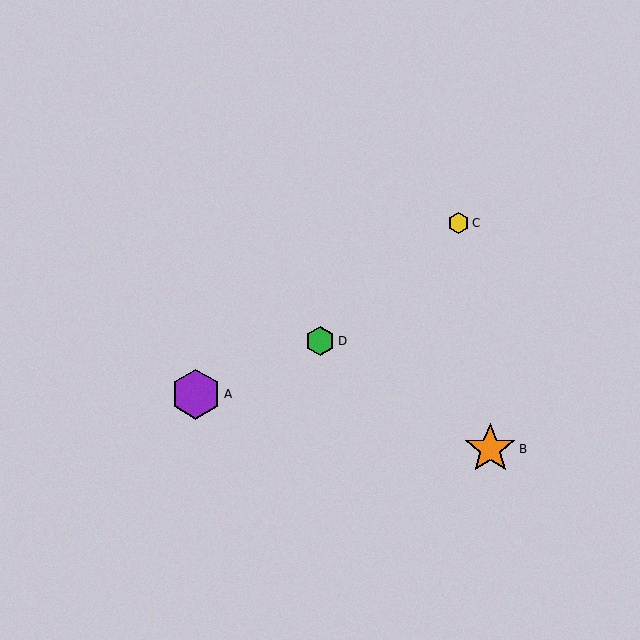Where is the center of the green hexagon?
The center of the green hexagon is at (320, 341).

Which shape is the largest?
The orange star (labeled B) is the largest.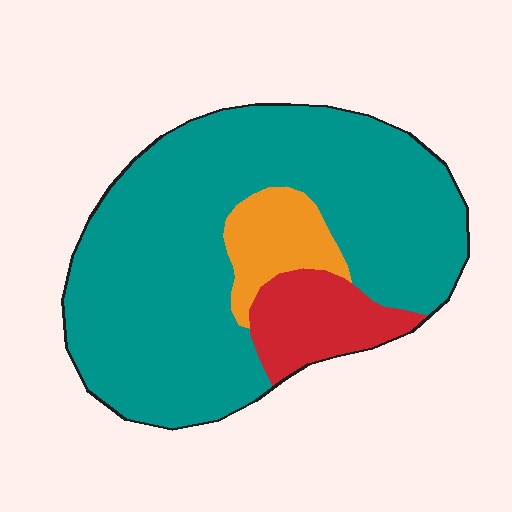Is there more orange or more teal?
Teal.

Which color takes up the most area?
Teal, at roughly 80%.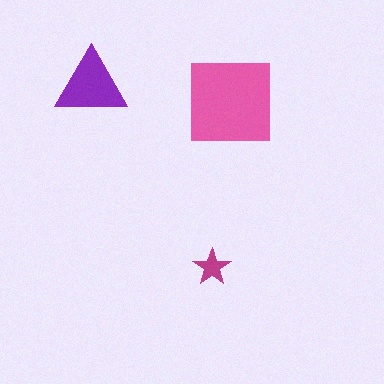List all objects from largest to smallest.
The pink square, the purple triangle, the magenta star.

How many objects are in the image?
There are 3 objects in the image.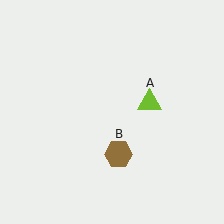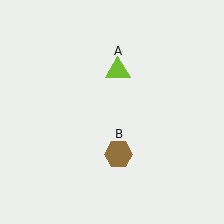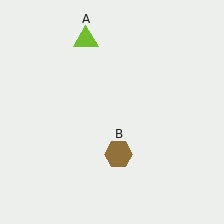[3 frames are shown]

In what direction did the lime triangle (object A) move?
The lime triangle (object A) moved up and to the left.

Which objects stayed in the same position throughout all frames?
Brown hexagon (object B) remained stationary.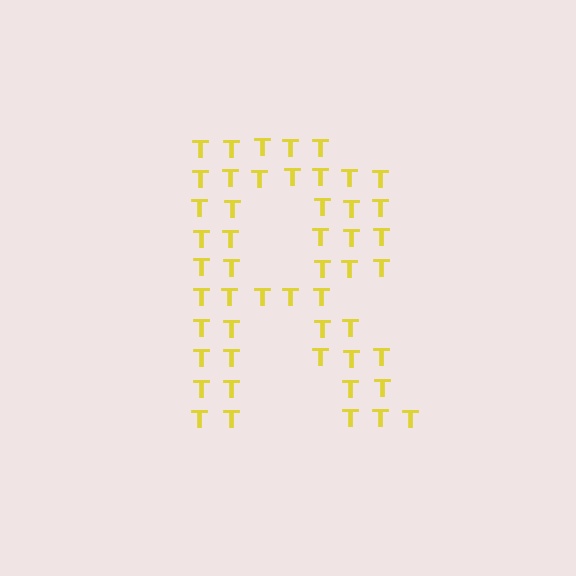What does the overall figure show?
The overall figure shows the letter R.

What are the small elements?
The small elements are letter T's.